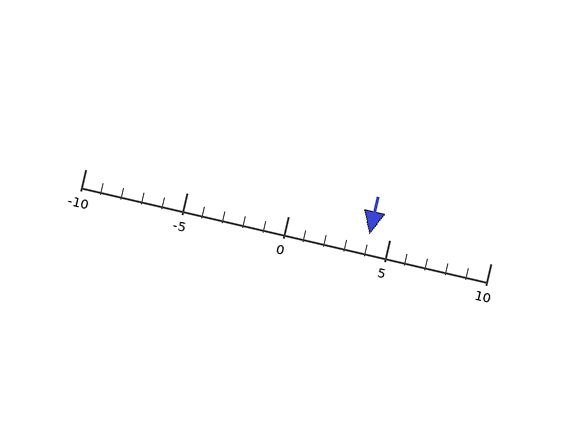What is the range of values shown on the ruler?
The ruler shows values from -10 to 10.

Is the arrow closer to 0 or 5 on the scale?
The arrow is closer to 5.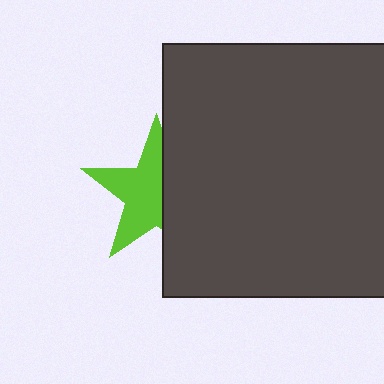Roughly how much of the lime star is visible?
About half of it is visible (roughly 58%).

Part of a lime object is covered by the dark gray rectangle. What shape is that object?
It is a star.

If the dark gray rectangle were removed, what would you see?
You would see the complete lime star.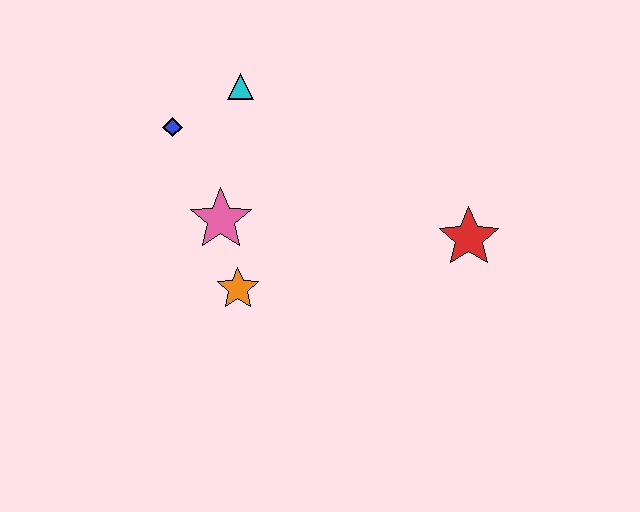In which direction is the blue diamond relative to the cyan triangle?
The blue diamond is to the left of the cyan triangle.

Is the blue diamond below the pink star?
No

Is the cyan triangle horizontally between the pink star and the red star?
Yes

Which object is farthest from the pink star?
The red star is farthest from the pink star.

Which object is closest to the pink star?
The orange star is closest to the pink star.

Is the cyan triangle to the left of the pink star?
No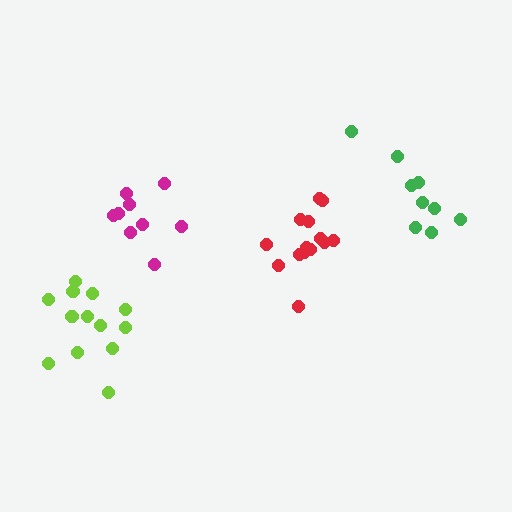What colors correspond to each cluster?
The clusters are colored: red, lime, magenta, green.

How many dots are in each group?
Group 1: 15 dots, Group 2: 13 dots, Group 3: 9 dots, Group 4: 9 dots (46 total).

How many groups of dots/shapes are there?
There are 4 groups.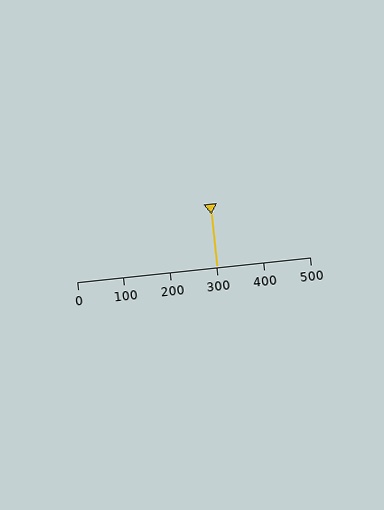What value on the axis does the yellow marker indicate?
The marker indicates approximately 300.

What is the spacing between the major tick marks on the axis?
The major ticks are spaced 100 apart.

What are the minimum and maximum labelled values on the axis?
The axis runs from 0 to 500.